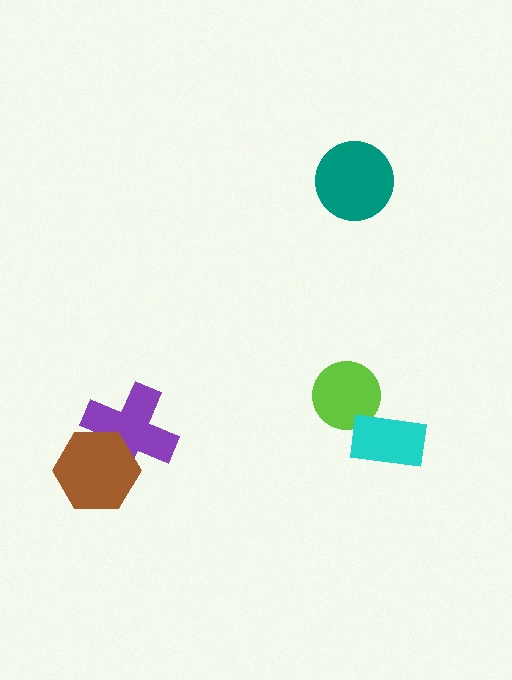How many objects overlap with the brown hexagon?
1 object overlaps with the brown hexagon.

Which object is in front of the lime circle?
The cyan rectangle is in front of the lime circle.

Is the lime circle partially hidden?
Yes, it is partially covered by another shape.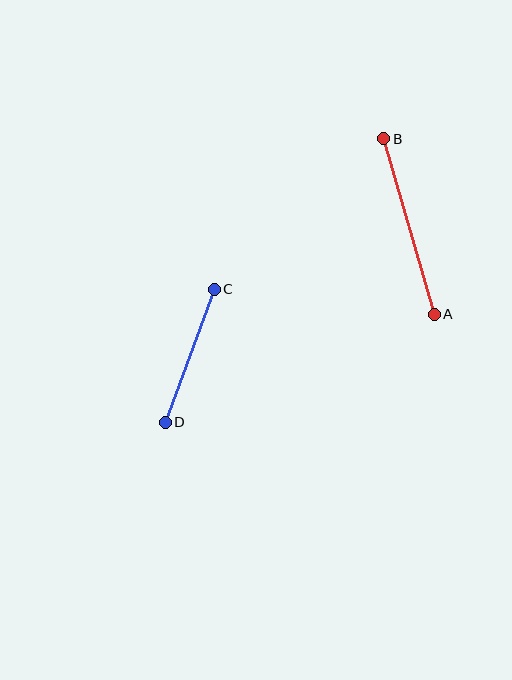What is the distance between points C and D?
The distance is approximately 142 pixels.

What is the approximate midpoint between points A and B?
The midpoint is at approximately (409, 226) pixels.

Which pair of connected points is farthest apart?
Points A and B are farthest apart.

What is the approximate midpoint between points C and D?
The midpoint is at approximately (190, 356) pixels.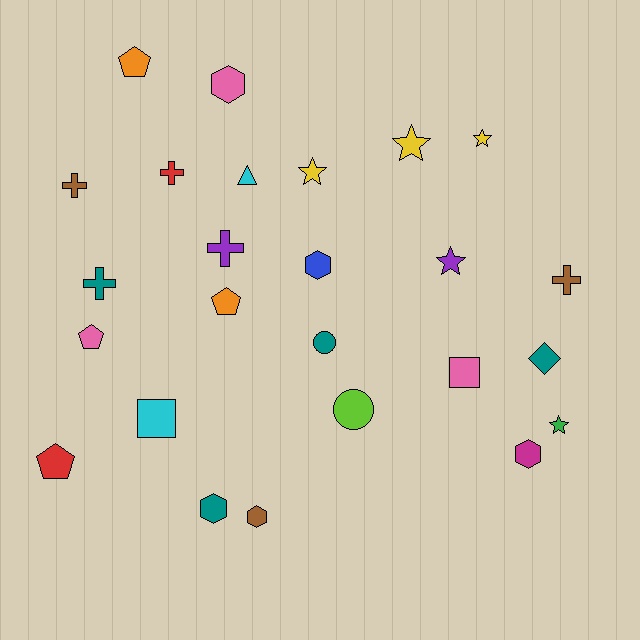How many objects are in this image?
There are 25 objects.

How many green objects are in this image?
There is 1 green object.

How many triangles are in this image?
There is 1 triangle.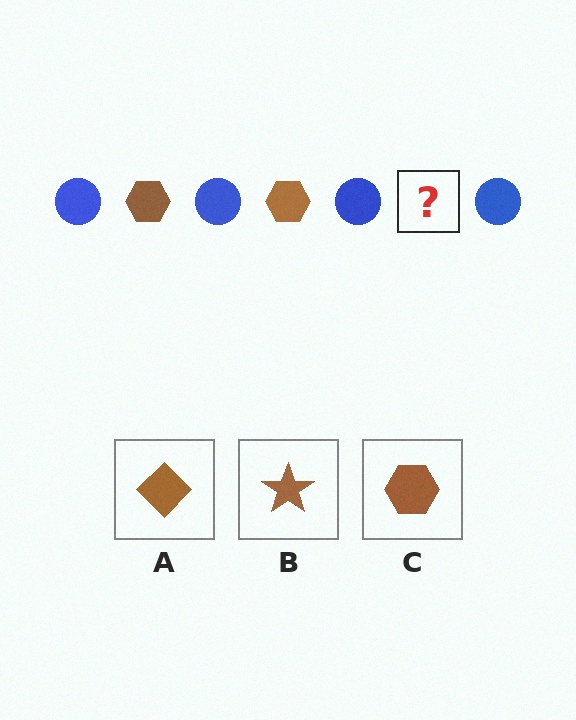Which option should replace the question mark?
Option C.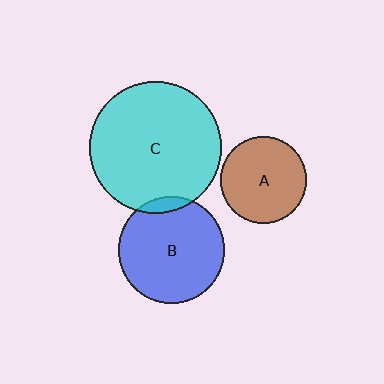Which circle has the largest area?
Circle C (cyan).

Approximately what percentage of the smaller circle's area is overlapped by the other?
Approximately 5%.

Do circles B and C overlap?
Yes.